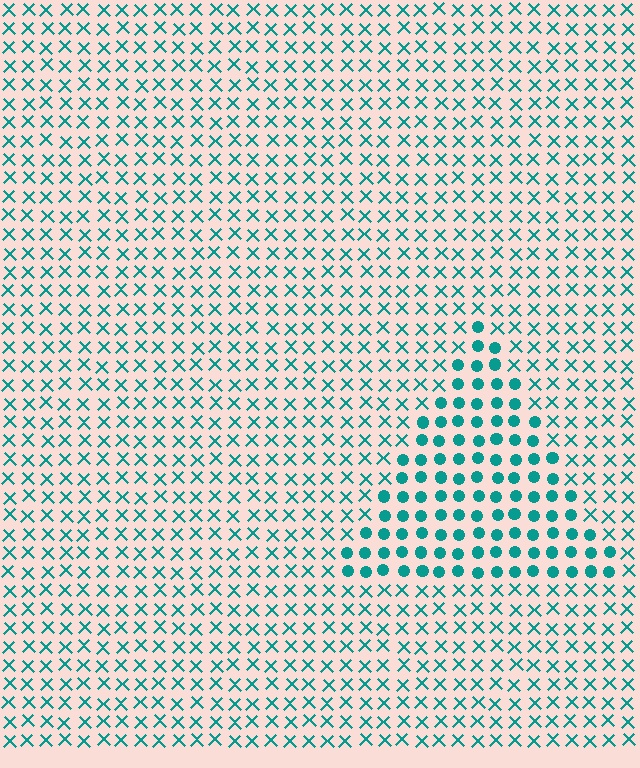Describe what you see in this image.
The image is filled with small teal elements arranged in a uniform grid. A triangle-shaped region contains circles, while the surrounding area contains X marks. The boundary is defined purely by the change in element shape.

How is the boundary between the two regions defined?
The boundary is defined by a change in element shape: circles inside vs. X marks outside. All elements share the same color and spacing.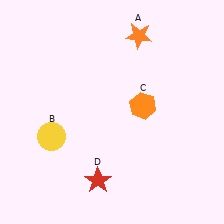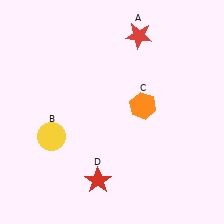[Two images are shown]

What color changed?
The star (A) changed from orange in Image 1 to red in Image 2.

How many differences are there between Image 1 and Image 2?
There is 1 difference between the two images.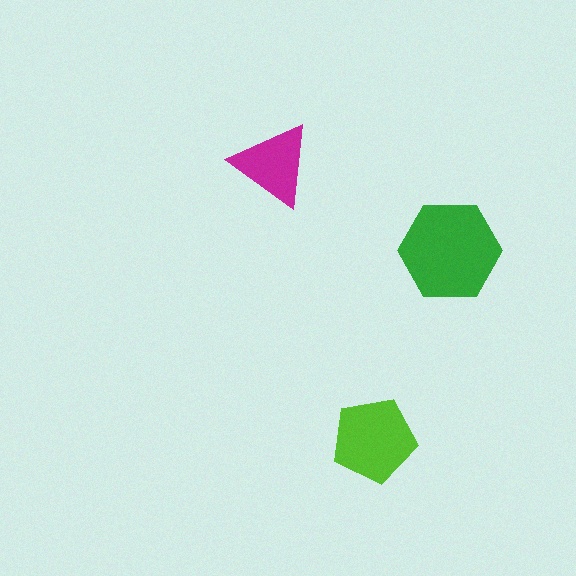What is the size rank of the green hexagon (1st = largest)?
1st.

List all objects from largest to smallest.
The green hexagon, the lime pentagon, the magenta triangle.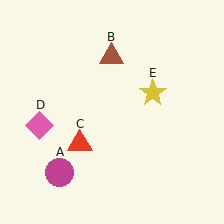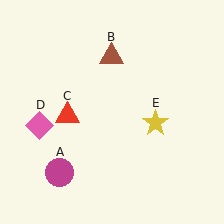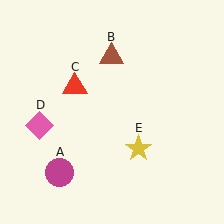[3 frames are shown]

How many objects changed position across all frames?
2 objects changed position: red triangle (object C), yellow star (object E).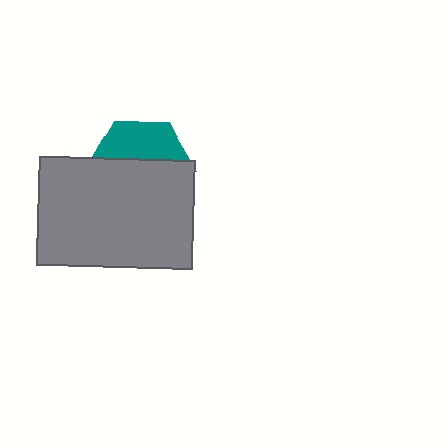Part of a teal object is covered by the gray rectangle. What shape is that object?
It is a hexagon.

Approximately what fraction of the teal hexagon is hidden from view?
Roughly 64% of the teal hexagon is hidden behind the gray rectangle.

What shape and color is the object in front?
The object in front is a gray rectangle.